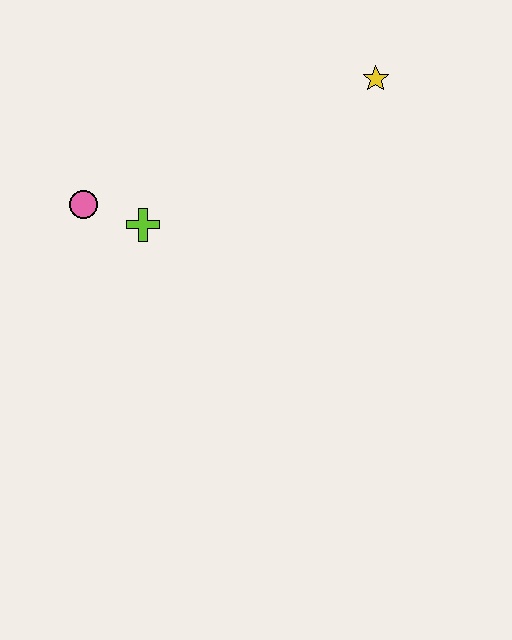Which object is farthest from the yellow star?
The pink circle is farthest from the yellow star.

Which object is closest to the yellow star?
The lime cross is closest to the yellow star.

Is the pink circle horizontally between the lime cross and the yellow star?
No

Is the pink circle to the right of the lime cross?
No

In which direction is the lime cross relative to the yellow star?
The lime cross is to the left of the yellow star.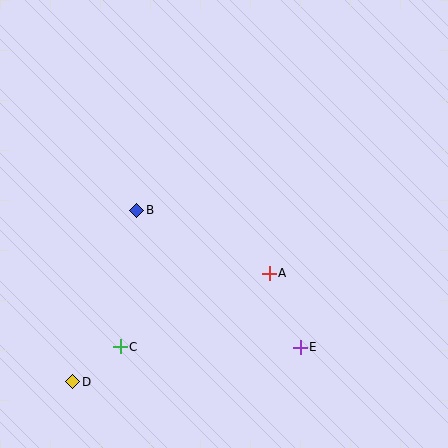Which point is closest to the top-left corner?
Point B is closest to the top-left corner.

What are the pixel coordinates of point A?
Point A is at (269, 273).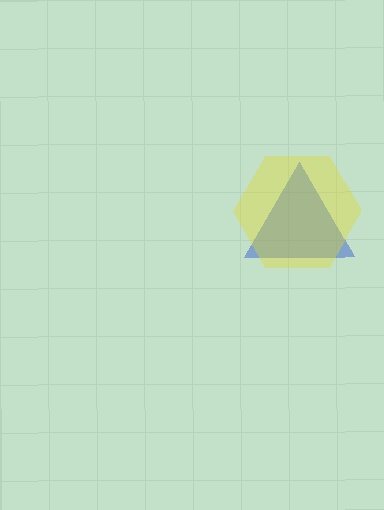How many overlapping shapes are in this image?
There are 2 overlapping shapes in the image.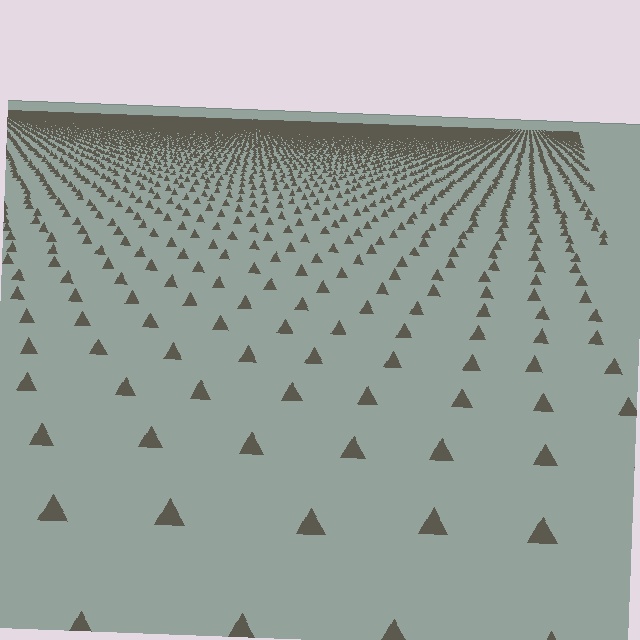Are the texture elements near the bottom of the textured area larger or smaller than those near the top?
Larger. Near the bottom, elements are closer to the viewer and appear at a bigger on-screen size.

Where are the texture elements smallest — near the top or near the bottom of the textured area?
Near the top.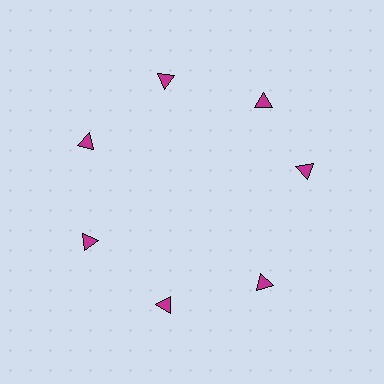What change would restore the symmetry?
The symmetry would be restored by rotating it back into even spacing with its neighbors so that all 7 triangles sit at equal angles and equal distance from the center.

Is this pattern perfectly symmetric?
No. The 7 magenta triangles are arranged in a ring, but one element near the 3 o'clock position is rotated out of alignment along the ring, breaking the 7-fold rotational symmetry.